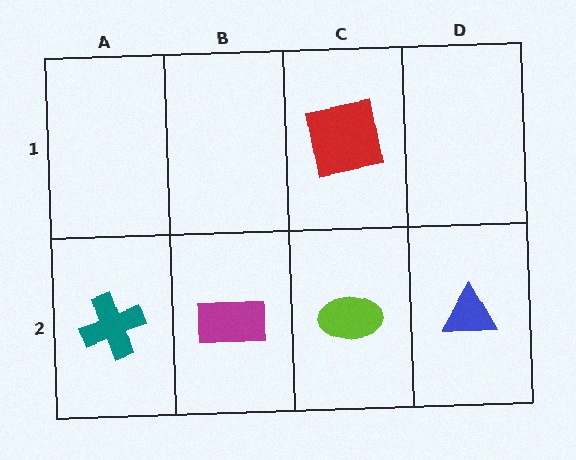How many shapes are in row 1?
1 shape.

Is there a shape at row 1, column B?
No, that cell is empty.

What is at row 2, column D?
A blue triangle.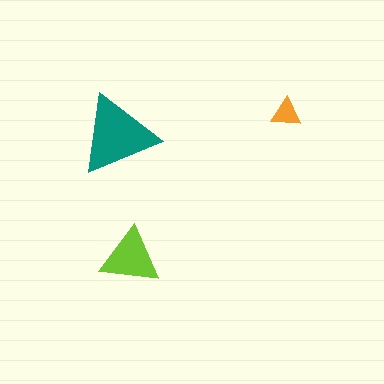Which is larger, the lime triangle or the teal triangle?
The teal one.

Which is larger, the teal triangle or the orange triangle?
The teal one.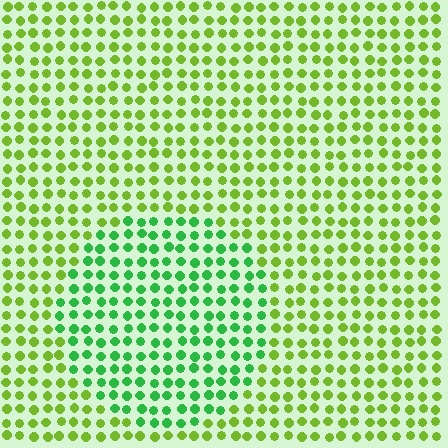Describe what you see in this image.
The image is filled with small lime elements in a uniform arrangement. A circle-shaped region is visible where the elements are tinted to a slightly different hue, forming a subtle color boundary.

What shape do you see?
I see a circle.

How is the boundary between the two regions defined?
The boundary is defined purely by a slight shift in hue (about 40 degrees). Spacing, size, and orientation are identical on both sides.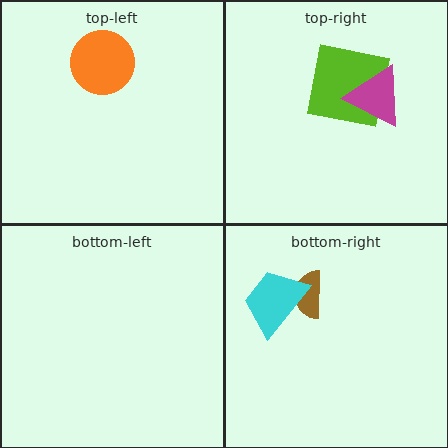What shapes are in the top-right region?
The lime square, the magenta triangle.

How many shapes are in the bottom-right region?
2.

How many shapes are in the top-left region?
1.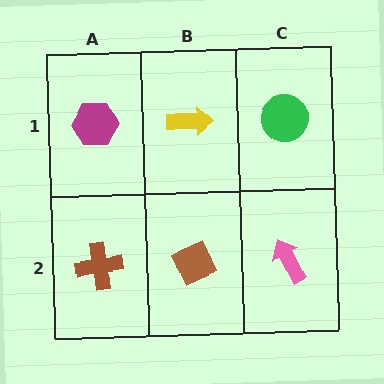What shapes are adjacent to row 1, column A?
A brown cross (row 2, column A), a yellow arrow (row 1, column B).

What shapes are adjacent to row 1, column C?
A pink arrow (row 2, column C), a yellow arrow (row 1, column B).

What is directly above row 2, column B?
A yellow arrow.